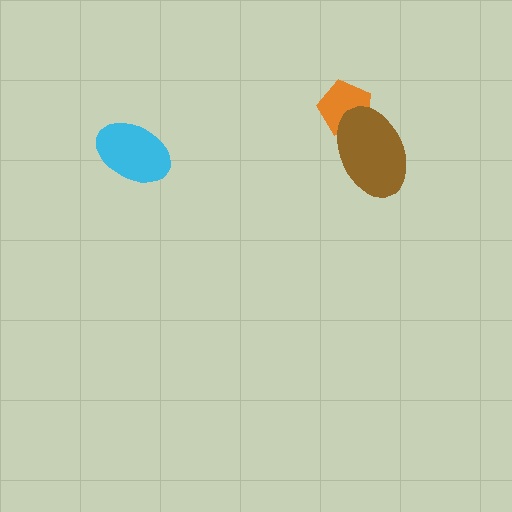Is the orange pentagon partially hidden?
Yes, it is partially covered by another shape.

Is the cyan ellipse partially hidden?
No, no other shape covers it.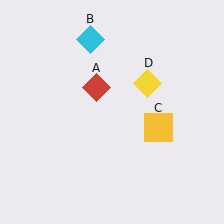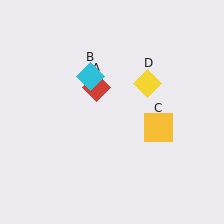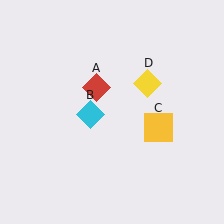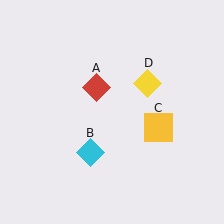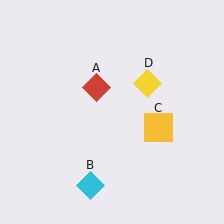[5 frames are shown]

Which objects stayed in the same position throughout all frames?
Red diamond (object A) and yellow square (object C) and yellow diamond (object D) remained stationary.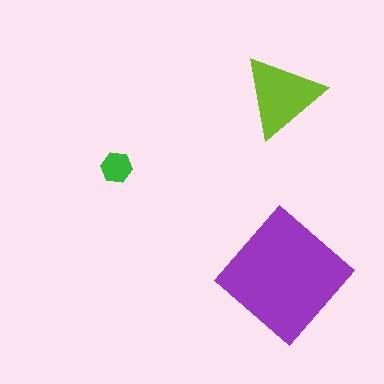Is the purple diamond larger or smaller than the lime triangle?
Larger.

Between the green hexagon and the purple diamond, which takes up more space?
The purple diamond.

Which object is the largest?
The purple diamond.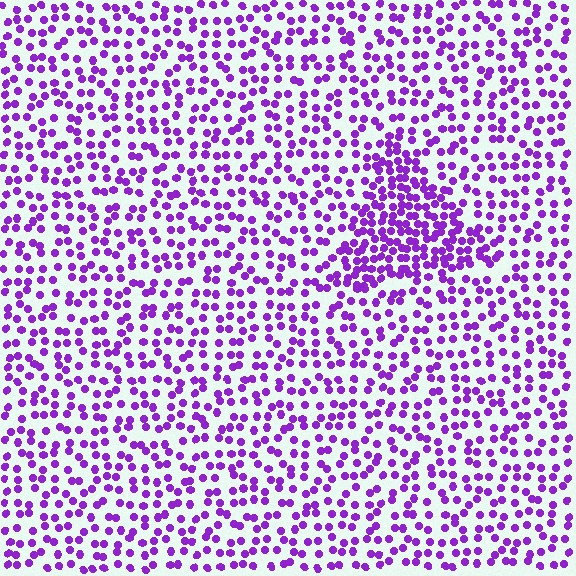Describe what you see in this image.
The image contains small purple elements arranged at two different densities. A triangle-shaped region is visible where the elements are more densely packed than the surrounding area.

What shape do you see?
I see a triangle.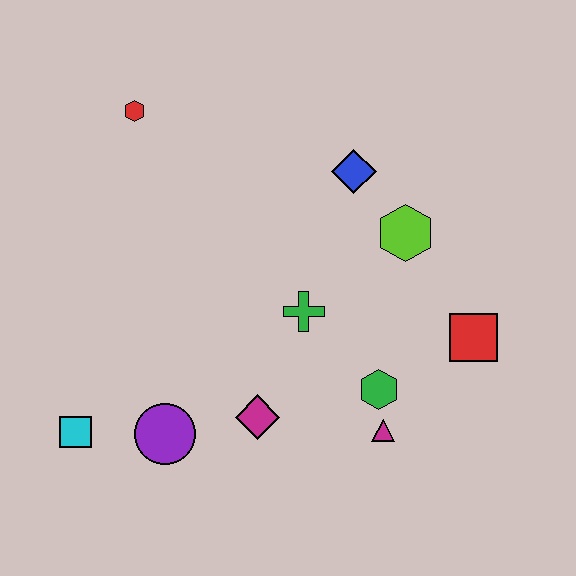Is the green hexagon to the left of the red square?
Yes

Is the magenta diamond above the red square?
No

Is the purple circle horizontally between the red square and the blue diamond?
No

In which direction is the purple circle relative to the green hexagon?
The purple circle is to the left of the green hexagon.